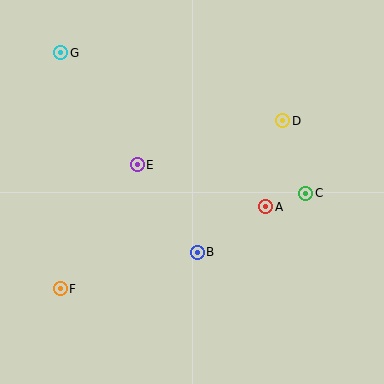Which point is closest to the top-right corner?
Point D is closest to the top-right corner.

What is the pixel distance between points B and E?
The distance between B and E is 106 pixels.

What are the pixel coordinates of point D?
Point D is at (283, 121).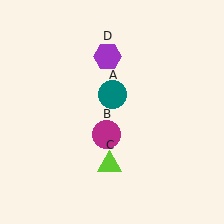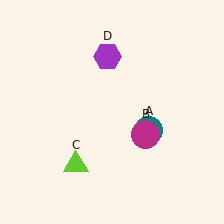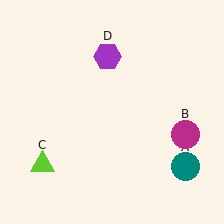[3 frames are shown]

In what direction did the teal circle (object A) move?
The teal circle (object A) moved down and to the right.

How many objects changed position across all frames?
3 objects changed position: teal circle (object A), magenta circle (object B), lime triangle (object C).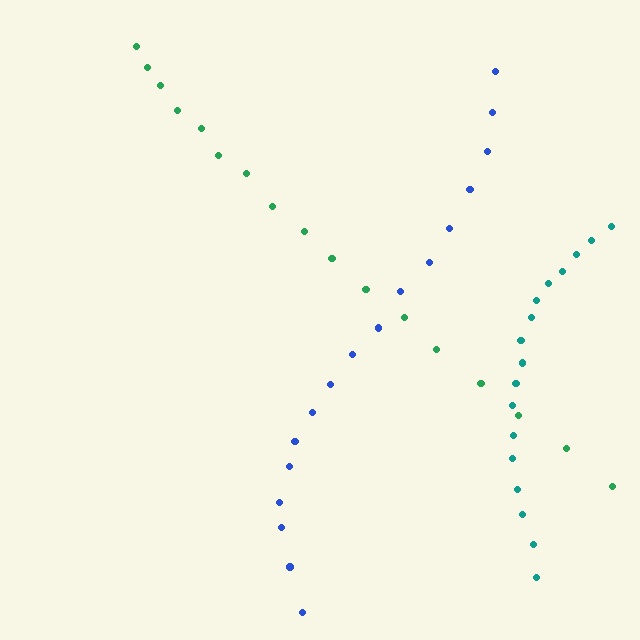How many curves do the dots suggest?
There are 3 distinct paths.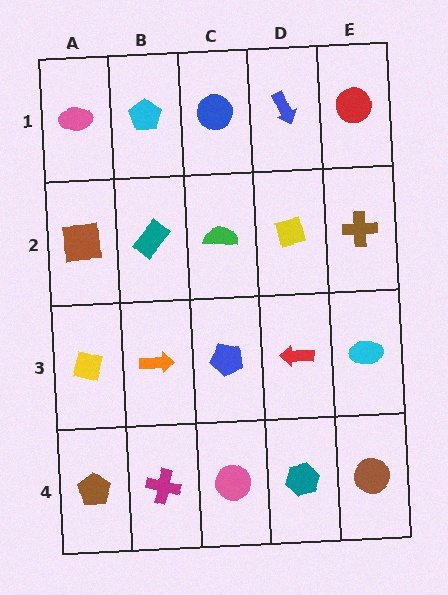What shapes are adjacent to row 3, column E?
A brown cross (row 2, column E), a brown circle (row 4, column E), a red arrow (row 3, column D).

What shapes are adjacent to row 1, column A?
A brown square (row 2, column A), a cyan pentagon (row 1, column B).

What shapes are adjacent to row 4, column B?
An orange arrow (row 3, column B), a brown pentagon (row 4, column A), a pink circle (row 4, column C).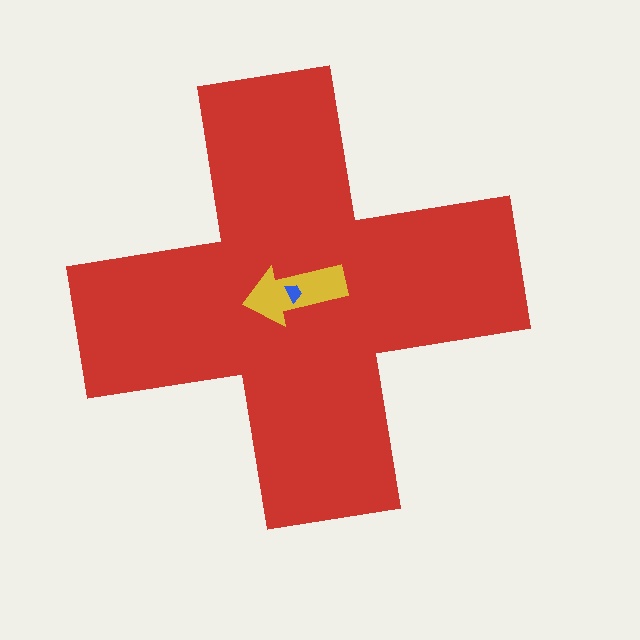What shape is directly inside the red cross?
The yellow arrow.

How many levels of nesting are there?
3.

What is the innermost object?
The blue trapezoid.